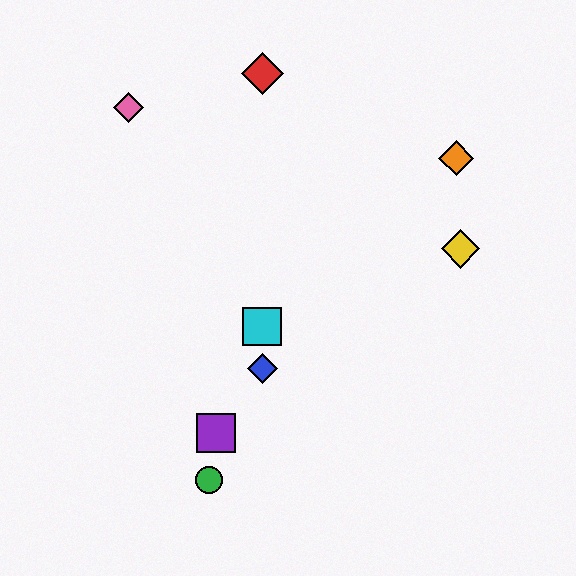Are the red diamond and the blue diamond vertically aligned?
Yes, both are at x≈262.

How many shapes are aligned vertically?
3 shapes (the red diamond, the blue diamond, the cyan square) are aligned vertically.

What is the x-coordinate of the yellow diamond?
The yellow diamond is at x≈461.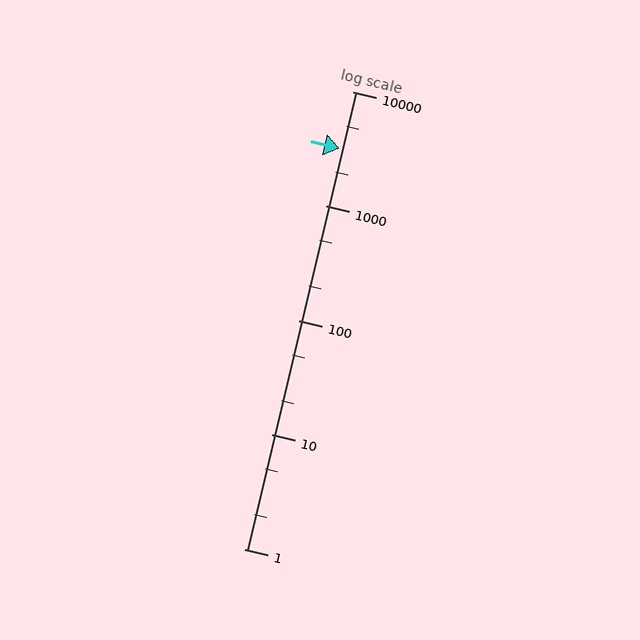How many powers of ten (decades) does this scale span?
The scale spans 4 decades, from 1 to 10000.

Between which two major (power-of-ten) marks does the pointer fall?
The pointer is between 1000 and 10000.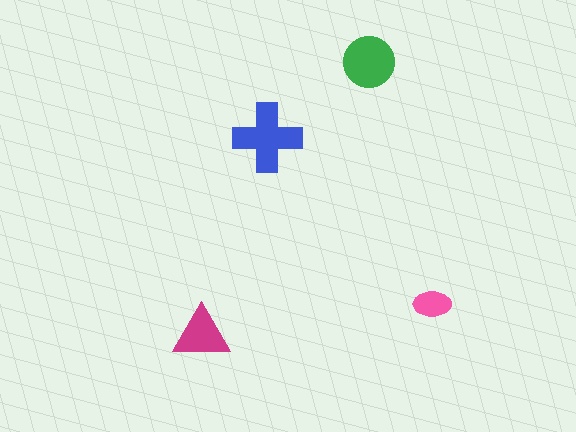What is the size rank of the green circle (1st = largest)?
2nd.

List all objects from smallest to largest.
The pink ellipse, the magenta triangle, the green circle, the blue cross.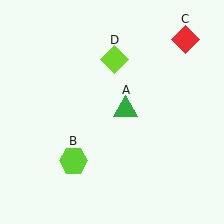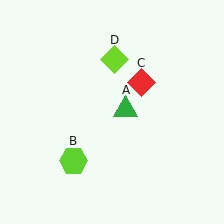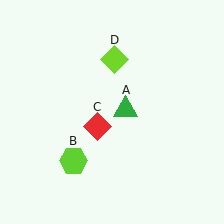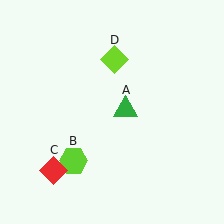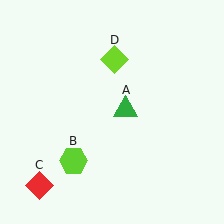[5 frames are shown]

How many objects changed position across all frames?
1 object changed position: red diamond (object C).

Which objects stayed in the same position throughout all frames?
Green triangle (object A) and lime hexagon (object B) and lime diamond (object D) remained stationary.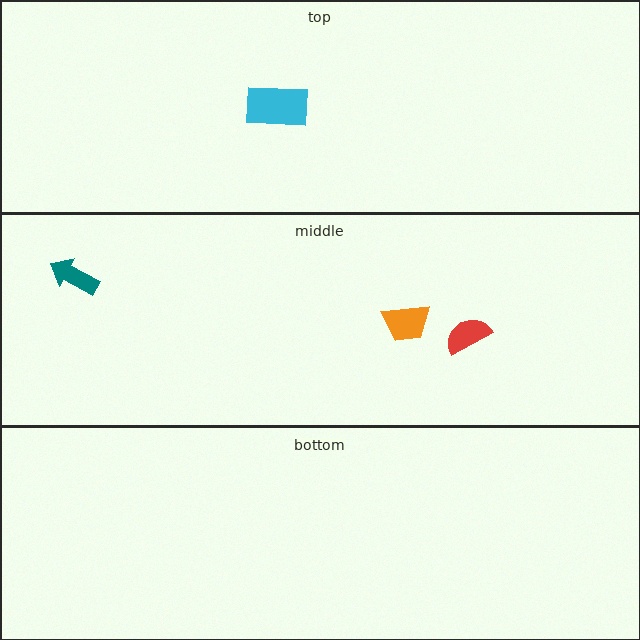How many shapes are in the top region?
1.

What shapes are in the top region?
The cyan rectangle.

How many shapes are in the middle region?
3.